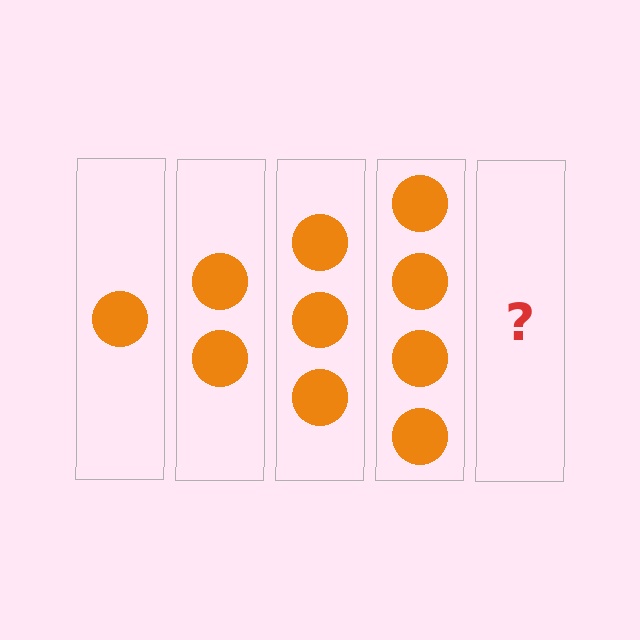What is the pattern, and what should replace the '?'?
The pattern is that each step adds one more circle. The '?' should be 5 circles.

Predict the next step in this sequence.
The next step is 5 circles.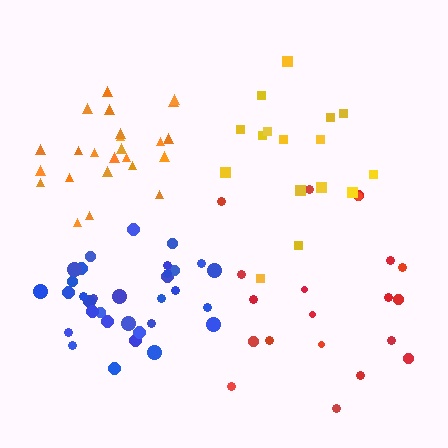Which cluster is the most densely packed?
Blue.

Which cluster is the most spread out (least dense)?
Red.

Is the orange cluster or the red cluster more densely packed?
Orange.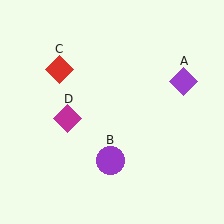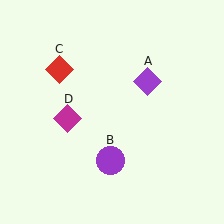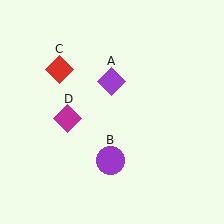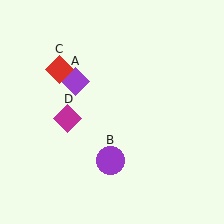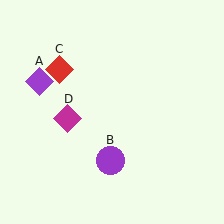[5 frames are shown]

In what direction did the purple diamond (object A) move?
The purple diamond (object A) moved left.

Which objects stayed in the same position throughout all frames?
Purple circle (object B) and red diamond (object C) and magenta diamond (object D) remained stationary.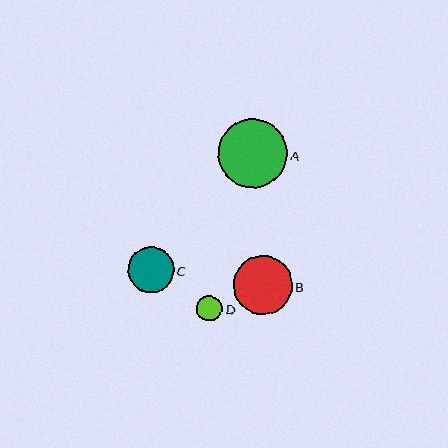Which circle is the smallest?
Circle D is the smallest with a size of approximately 26 pixels.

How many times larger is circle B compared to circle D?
Circle B is approximately 2.3 times the size of circle D.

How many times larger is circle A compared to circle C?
Circle A is approximately 1.5 times the size of circle C.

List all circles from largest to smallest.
From largest to smallest: A, B, C, D.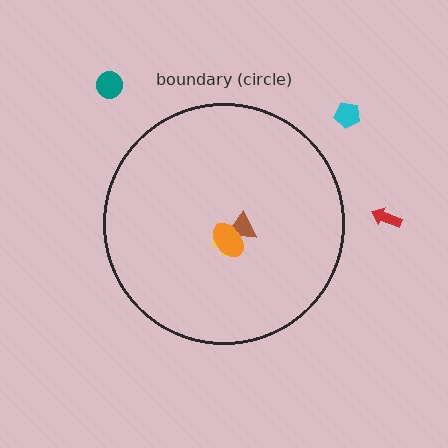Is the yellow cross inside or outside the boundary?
Inside.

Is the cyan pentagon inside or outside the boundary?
Outside.